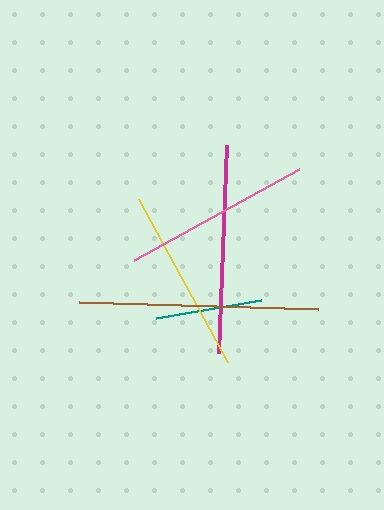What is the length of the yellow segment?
The yellow segment is approximately 186 pixels long.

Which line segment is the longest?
The brown line is the longest at approximately 239 pixels.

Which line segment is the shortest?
The teal line is the shortest at approximately 107 pixels.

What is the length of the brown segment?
The brown segment is approximately 239 pixels long.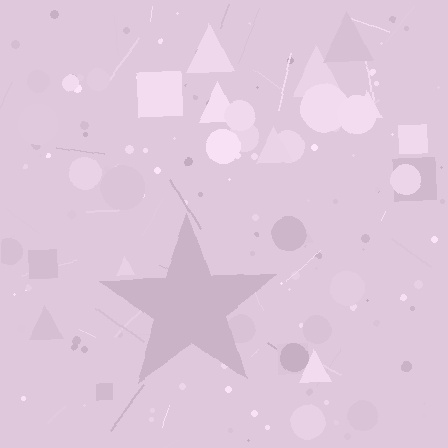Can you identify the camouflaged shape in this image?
The camouflaged shape is a star.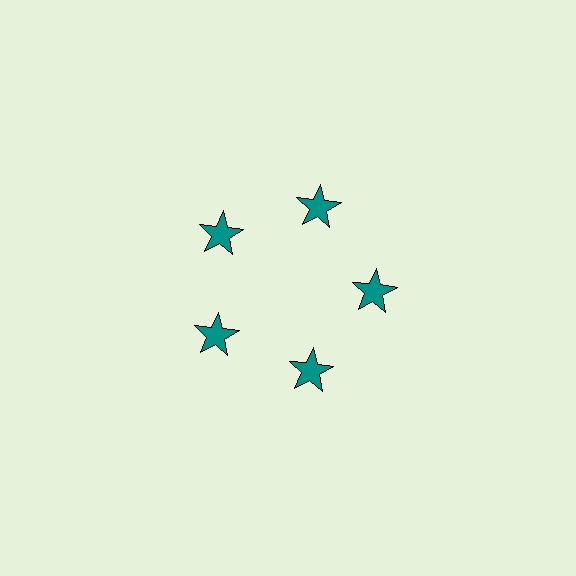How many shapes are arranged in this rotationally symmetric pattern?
There are 5 shapes, arranged in 5 groups of 1.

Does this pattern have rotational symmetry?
Yes, this pattern has 5-fold rotational symmetry. It looks the same after rotating 72 degrees around the center.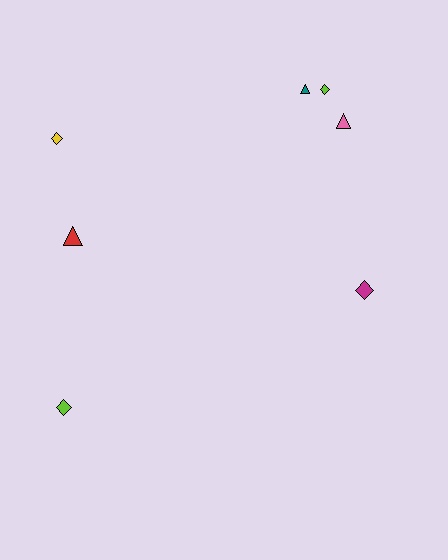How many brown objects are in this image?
There are no brown objects.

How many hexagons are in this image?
There are no hexagons.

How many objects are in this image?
There are 7 objects.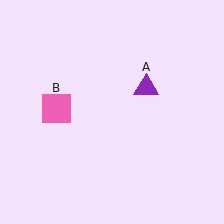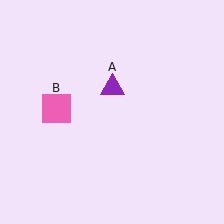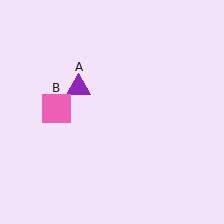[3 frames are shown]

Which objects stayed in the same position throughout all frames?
Pink square (object B) remained stationary.